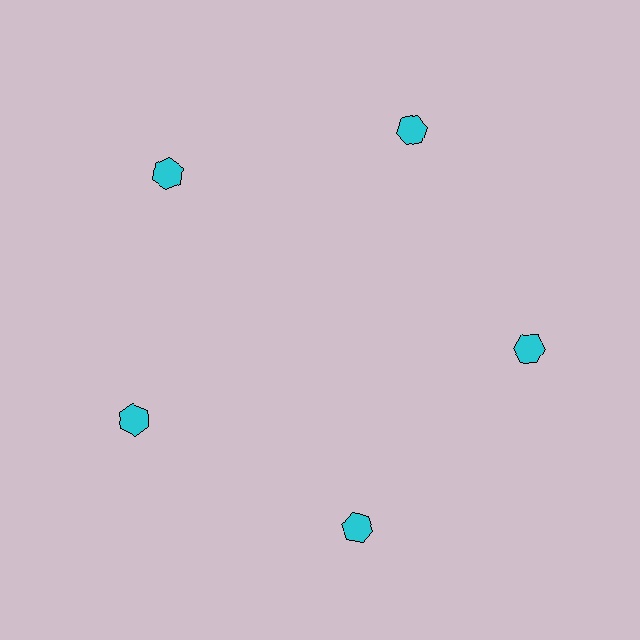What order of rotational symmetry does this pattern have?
This pattern has 5-fold rotational symmetry.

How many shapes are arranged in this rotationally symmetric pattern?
There are 5 shapes, arranged in 5 groups of 1.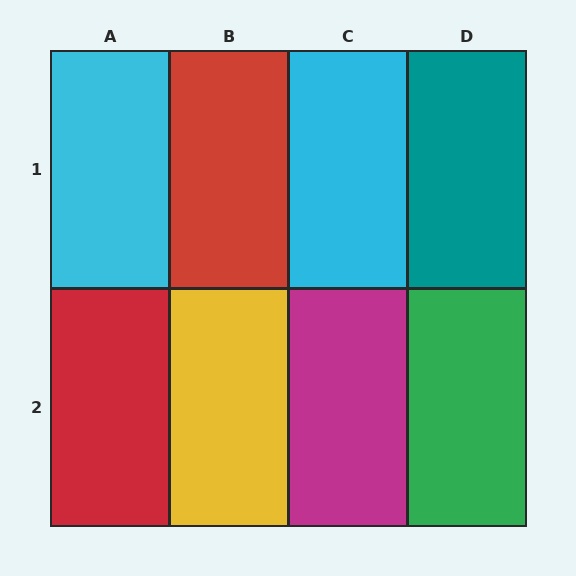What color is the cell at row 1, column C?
Cyan.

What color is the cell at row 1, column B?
Red.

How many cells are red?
2 cells are red.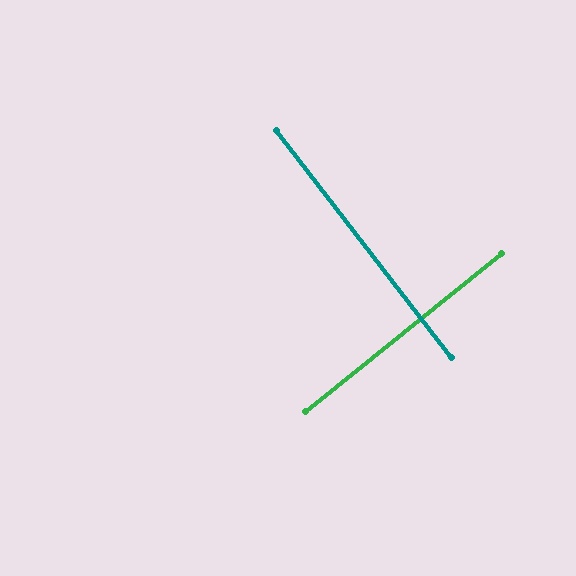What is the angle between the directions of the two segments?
Approximately 89 degrees.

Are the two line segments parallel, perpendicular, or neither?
Perpendicular — they meet at approximately 89°.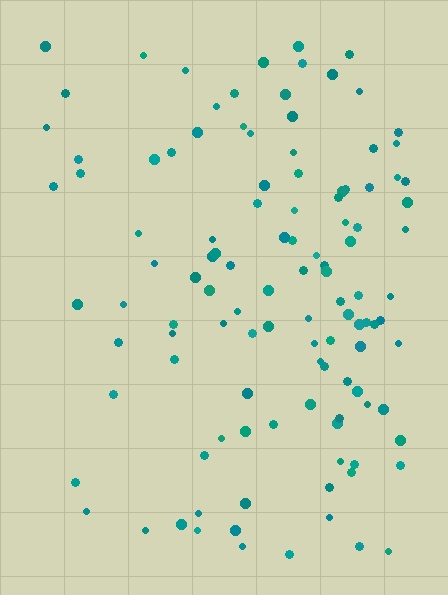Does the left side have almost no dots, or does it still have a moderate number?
Still a moderate number, just noticeably fewer than the right.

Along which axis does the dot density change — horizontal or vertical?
Horizontal.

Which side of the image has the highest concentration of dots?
The right.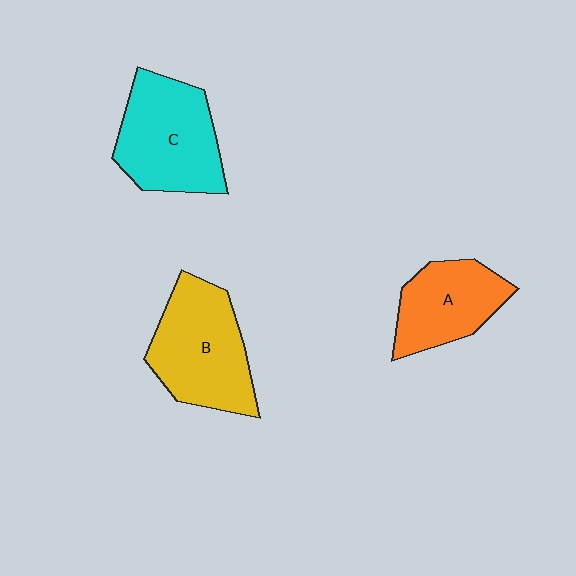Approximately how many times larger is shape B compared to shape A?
Approximately 1.4 times.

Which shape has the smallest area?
Shape A (orange).